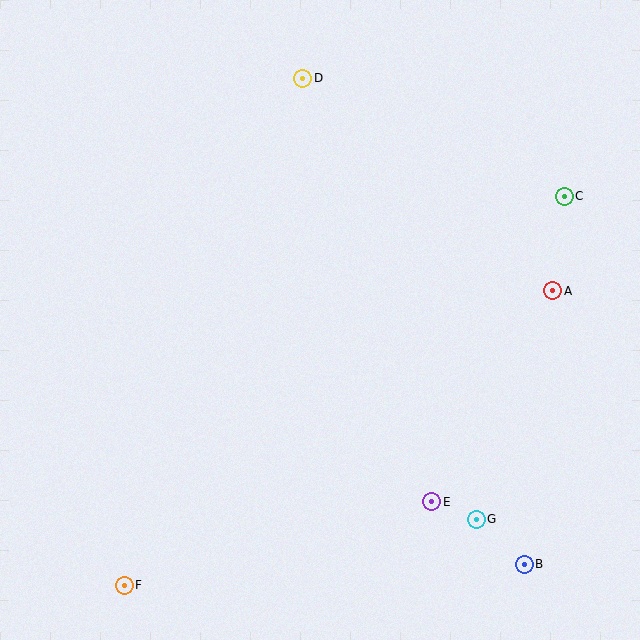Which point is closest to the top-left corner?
Point D is closest to the top-left corner.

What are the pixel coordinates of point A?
Point A is at (553, 291).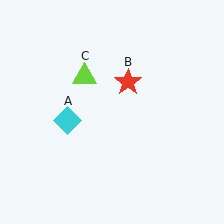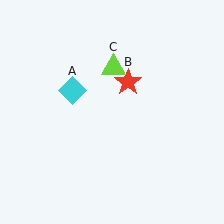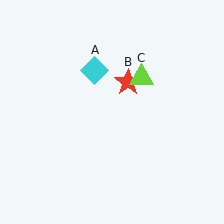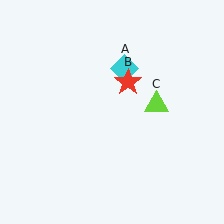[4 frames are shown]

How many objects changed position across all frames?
2 objects changed position: cyan diamond (object A), lime triangle (object C).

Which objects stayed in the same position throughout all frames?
Red star (object B) remained stationary.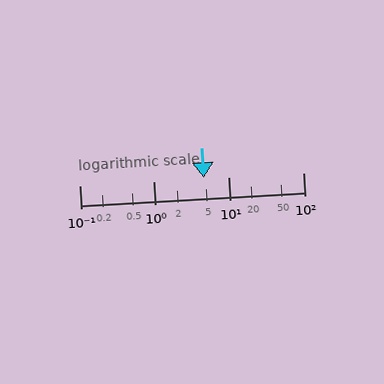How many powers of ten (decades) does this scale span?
The scale spans 3 decades, from 0.1 to 100.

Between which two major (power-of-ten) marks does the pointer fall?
The pointer is between 1 and 10.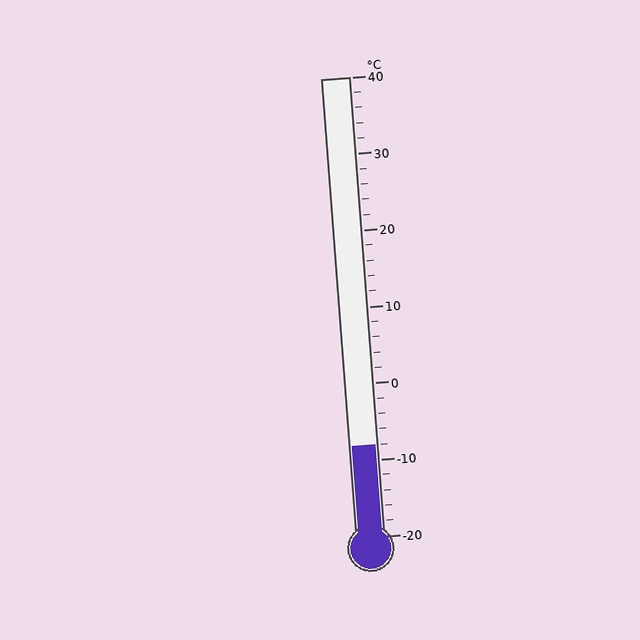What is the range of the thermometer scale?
The thermometer scale ranges from -20°C to 40°C.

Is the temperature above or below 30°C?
The temperature is below 30°C.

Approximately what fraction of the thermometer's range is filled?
The thermometer is filled to approximately 20% of its range.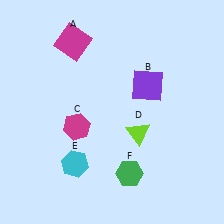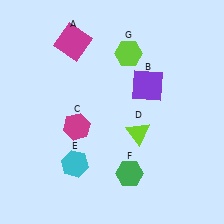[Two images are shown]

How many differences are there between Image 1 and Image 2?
There is 1 difference between the two images.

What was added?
A lime hexagon (G) was added in Image 2.